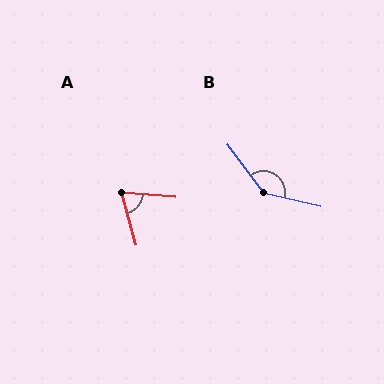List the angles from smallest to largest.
A (69°), B (139°).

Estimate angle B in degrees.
Approximately 139 degrees.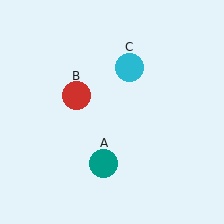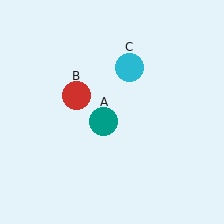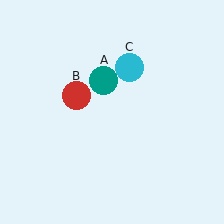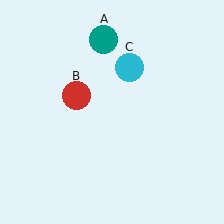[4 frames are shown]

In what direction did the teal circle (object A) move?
The teal circle (object A) moved up.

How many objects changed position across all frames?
1 object changed position: teal circle (object A).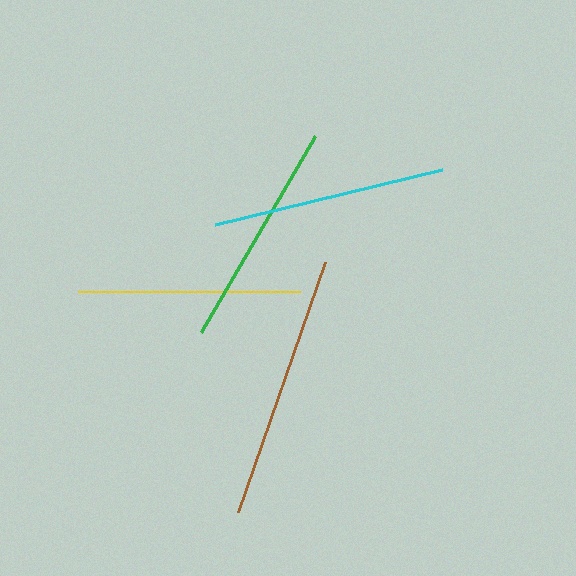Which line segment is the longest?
The brown line is the longest at approximately 265 pixels.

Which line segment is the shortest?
The yellow line is the shortest at approximately 222 pixels.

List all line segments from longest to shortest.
From longest to shortest: brown, cyan, green, yellow.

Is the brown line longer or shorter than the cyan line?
The brown line is longer than the cyan line.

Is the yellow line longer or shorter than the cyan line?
The cyan line is longer than the yellow line.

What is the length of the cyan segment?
The cyan segment is approximately 233 pixels long.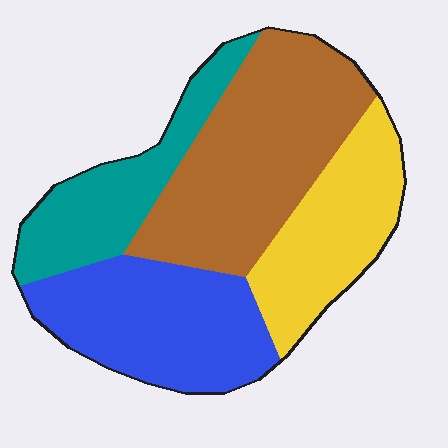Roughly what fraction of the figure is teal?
Teal covers about 20% of the figure.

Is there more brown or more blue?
Brown.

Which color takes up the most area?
Brown, at roughly 35%.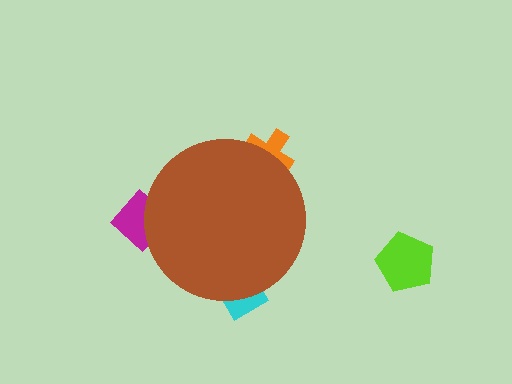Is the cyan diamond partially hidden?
Yes, the cyan diamond is partially hidden behind the brown circle.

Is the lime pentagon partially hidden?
No, the lime pentagon is fully visible.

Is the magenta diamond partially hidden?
Yes, the magenta diamond is partially hidden behind the brown circle.